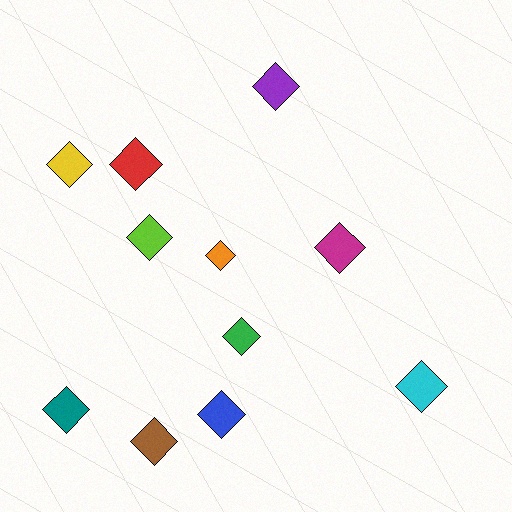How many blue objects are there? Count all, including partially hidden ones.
There is 1 blue object.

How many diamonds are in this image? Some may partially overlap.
There are 11 diamonds.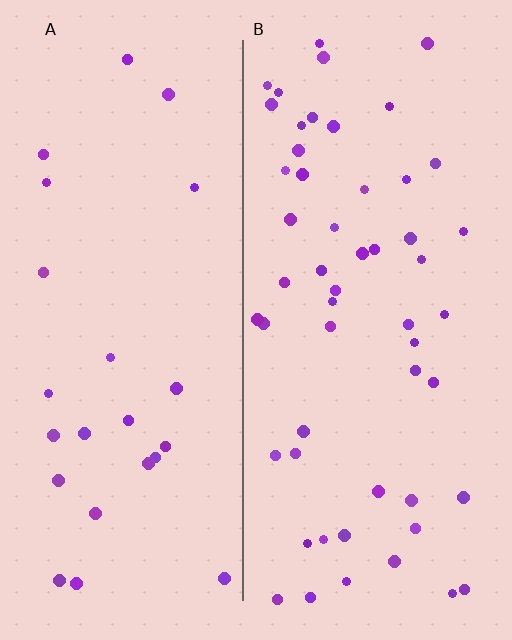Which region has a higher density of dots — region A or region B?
B (the right).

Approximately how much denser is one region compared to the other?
Approximately 2.3× — region B over region A.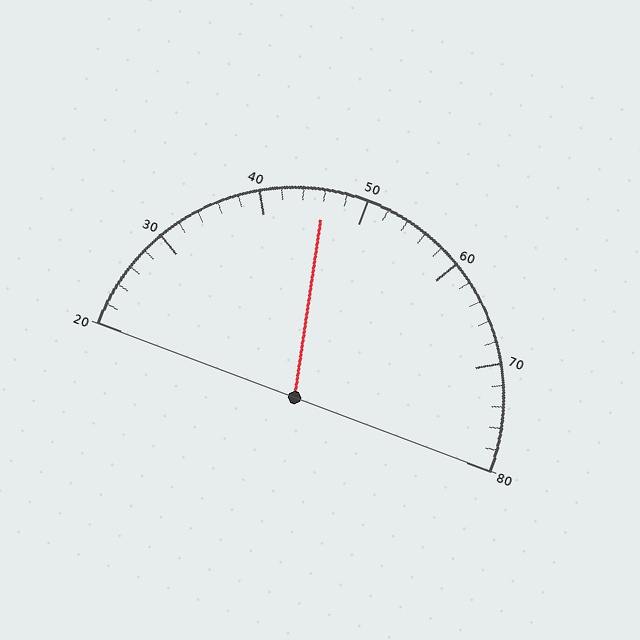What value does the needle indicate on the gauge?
The needle indicates approximately 46.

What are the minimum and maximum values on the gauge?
The gauge ranges from 20 to 80.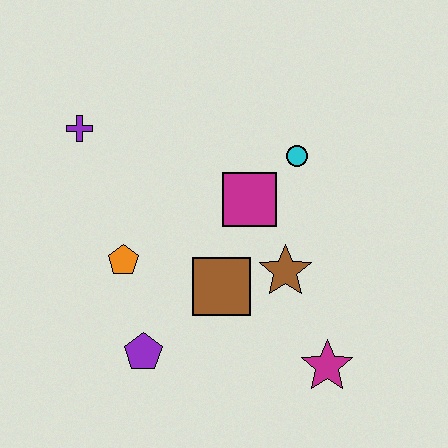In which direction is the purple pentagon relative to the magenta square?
The purple pentagon is below the magenta square.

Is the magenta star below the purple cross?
Yes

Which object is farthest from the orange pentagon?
The magenta star is farthest from the orange pentagon.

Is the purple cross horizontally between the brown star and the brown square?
No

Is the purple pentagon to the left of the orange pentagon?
No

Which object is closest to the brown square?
The brown star is closest to the brown square.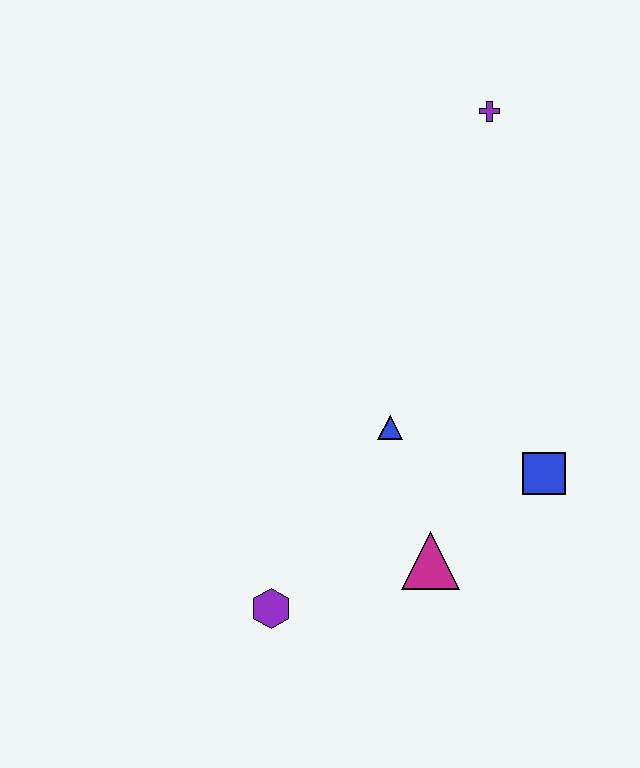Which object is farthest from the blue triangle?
The purple cross is farthest from the blue triangle.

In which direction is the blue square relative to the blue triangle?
The blue square is to the right of the blue triangle.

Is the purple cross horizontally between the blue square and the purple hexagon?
Yes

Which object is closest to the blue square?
The magenta triangle is closest to the blue square.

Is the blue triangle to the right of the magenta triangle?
No